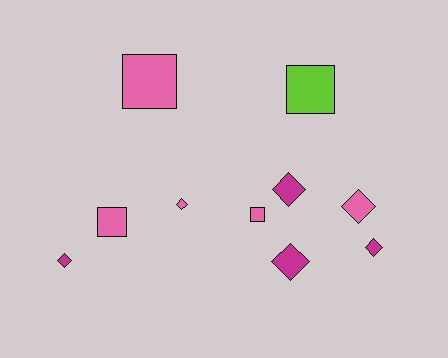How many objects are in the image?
There are 10 objects.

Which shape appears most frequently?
Diamond, with 6 objects.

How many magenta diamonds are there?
There are 4 magenta diamonds.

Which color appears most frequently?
Pink, with 5 objects.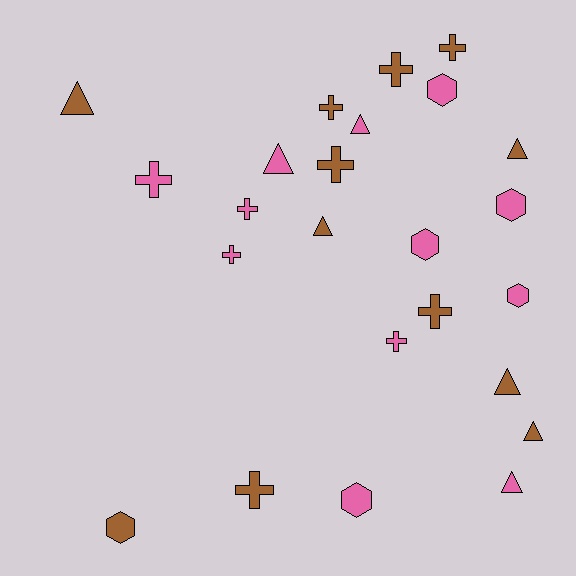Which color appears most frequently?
Brown, with 12 objects.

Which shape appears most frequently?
Cross, with 10 objects.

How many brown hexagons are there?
There is 1 brown hexagon.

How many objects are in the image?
There are 24 objects.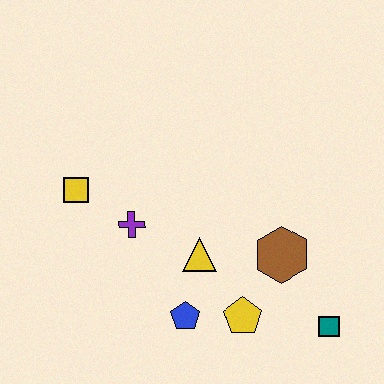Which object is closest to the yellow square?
The purple cross is closest to the yellow square.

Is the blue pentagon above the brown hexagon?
No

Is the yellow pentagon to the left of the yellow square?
No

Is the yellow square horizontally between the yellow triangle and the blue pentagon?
No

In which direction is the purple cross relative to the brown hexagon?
The purple cross is to the left of the brown hexagon.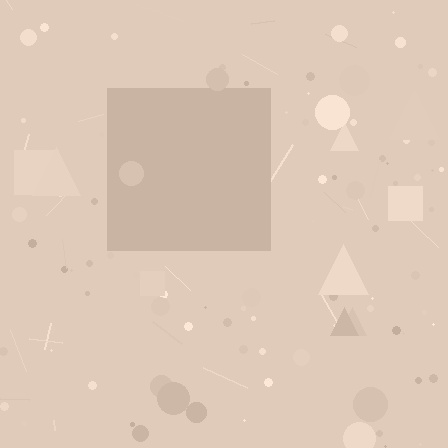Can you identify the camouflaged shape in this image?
The camouflaged shape is a square.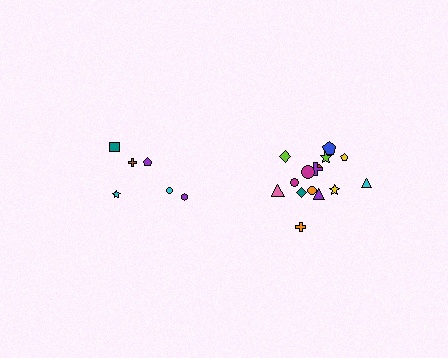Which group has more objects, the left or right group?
The right group.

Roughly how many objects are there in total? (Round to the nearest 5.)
Roughly 20 objects in total.